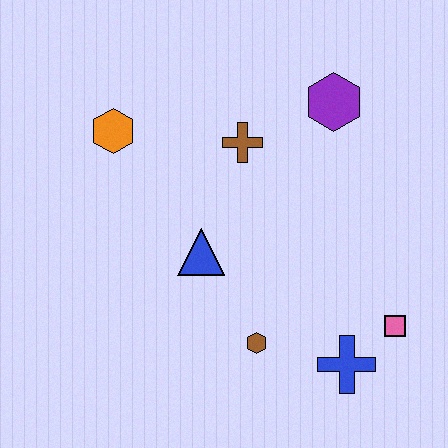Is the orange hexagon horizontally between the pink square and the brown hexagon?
No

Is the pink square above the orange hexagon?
No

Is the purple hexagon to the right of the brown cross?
Yes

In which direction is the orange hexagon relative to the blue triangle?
The orange hexagon is above the blue triangle.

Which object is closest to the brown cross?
The purple hexagon is closest to the brown cross.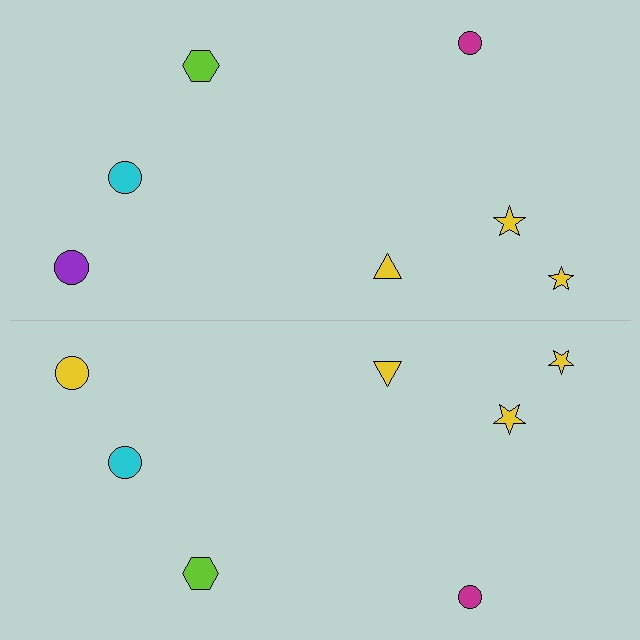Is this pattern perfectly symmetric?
No, the pattern is not perfectly symmetric. The yellow circle on the bottom side breaks the symmetry — its mirror counterpart is purple.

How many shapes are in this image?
There are 14 shapes in this image.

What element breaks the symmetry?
The yellow circle on the bottom side breaks the symmetry — its mirror counterpart is purple.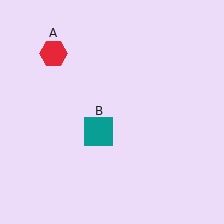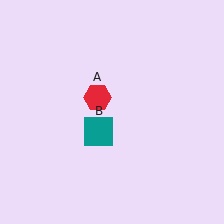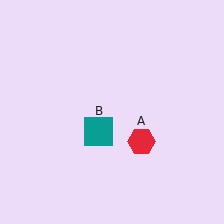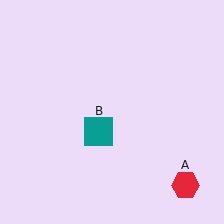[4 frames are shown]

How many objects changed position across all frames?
1 object changed position: red hexagon (object A).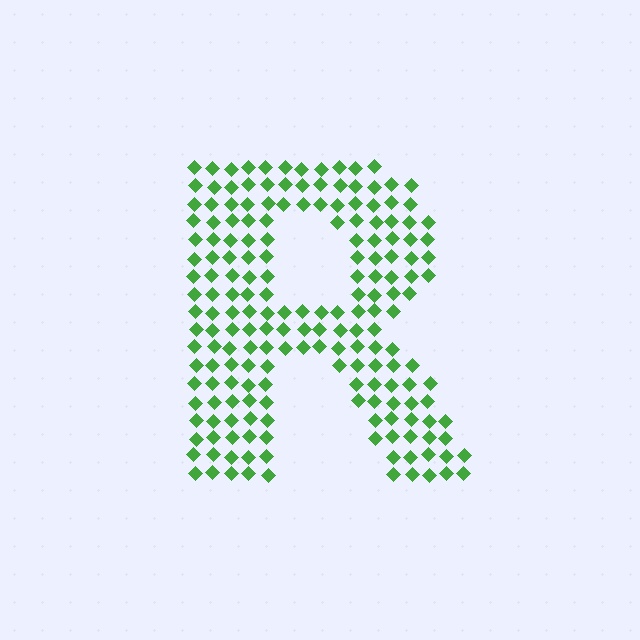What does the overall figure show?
The overall figure shows the letter R.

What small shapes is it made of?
It is made of small diamonds.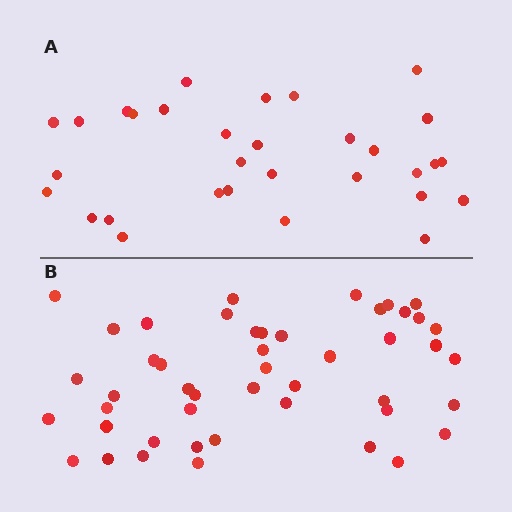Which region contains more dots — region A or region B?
Region B (the bottom region) has more dots.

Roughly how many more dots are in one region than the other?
Region B has approximately 15 more dots than region A.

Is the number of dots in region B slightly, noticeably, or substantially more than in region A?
Region B has substantially more. The ratio is roughly 1.5 to 1.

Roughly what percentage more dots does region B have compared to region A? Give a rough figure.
About 50% more.